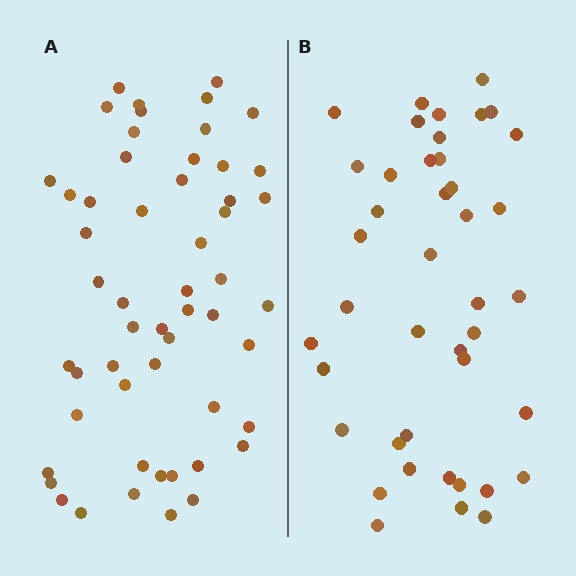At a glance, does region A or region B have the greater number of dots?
Region A (the left region) has more dots.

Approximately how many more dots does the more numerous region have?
Region A has roughly 12 or so more dots than region B.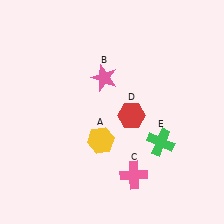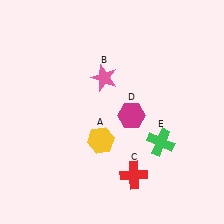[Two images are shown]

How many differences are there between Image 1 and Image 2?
There are 2 differences between the two images.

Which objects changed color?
C changed from pink to red. D changed from red to magenta.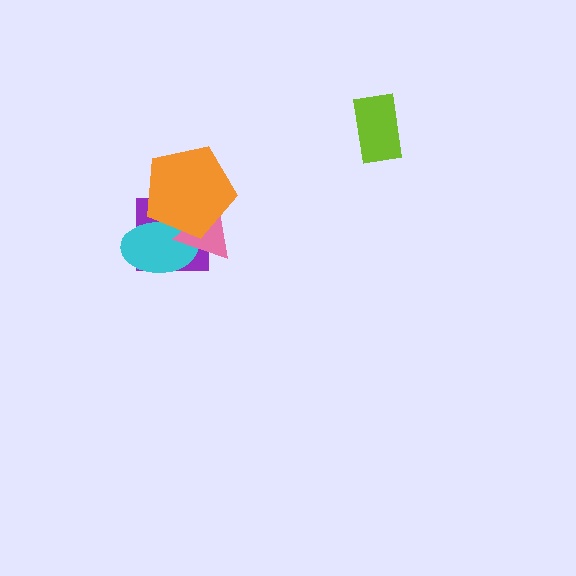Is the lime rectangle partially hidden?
No, no other shape covers it.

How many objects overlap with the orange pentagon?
3 objects overlap with the orange pentagon.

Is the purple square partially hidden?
Yes, it is partially covered by another shape.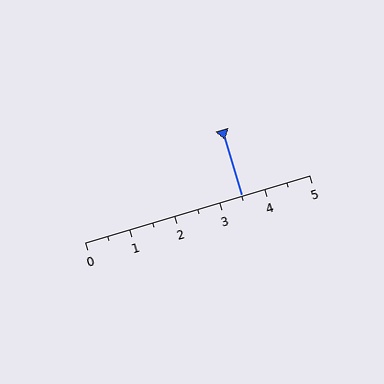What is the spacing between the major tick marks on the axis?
The major ticks are spaced 1 apart.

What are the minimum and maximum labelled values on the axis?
The axis runs from 0 to 5.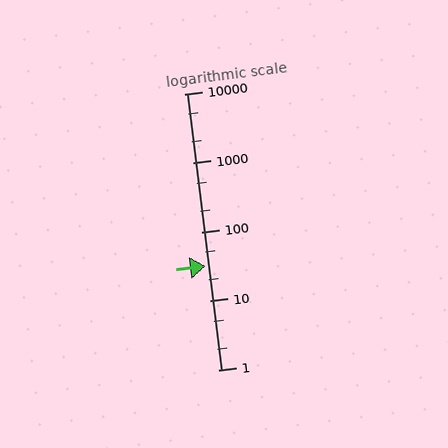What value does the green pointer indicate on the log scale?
The pointer indicates approximately 32.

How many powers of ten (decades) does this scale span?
The scale spans 4 decades, from 1 to 10000.